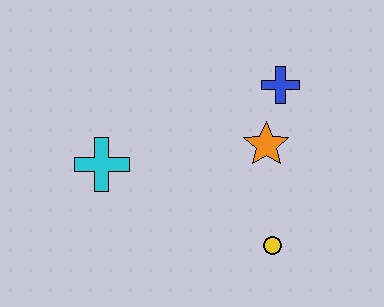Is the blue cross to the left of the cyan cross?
No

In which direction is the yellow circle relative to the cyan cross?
The yellow circle is to the right of the cyan cross.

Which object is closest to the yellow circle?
The orange star is closest to the yellow circle.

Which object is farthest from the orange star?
The cyan cross is farthest from the orange star.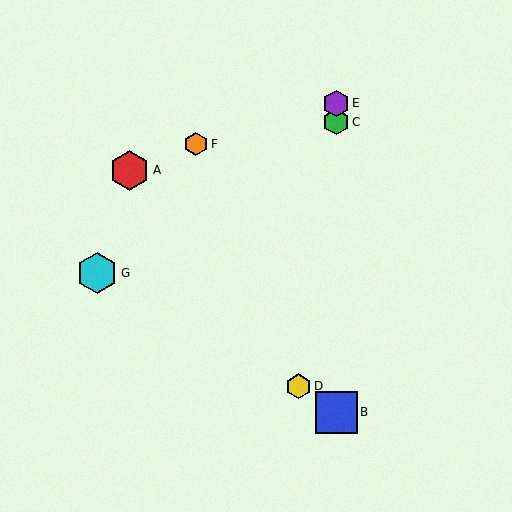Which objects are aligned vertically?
Objects B, C, E are aligned vertically.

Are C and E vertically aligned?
Yes, both are at x≈336.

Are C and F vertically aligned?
No, C is at x≈336 and F is at x≈196.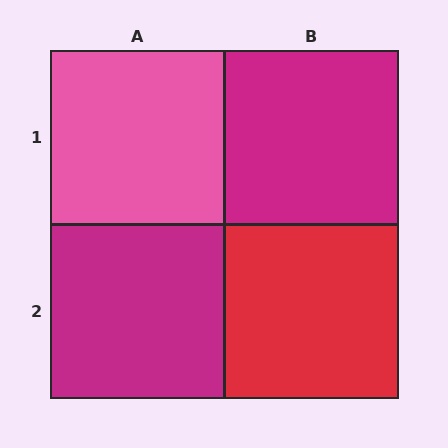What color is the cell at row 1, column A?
Pink.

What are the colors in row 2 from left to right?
Magenta, red.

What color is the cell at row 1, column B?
Magenta.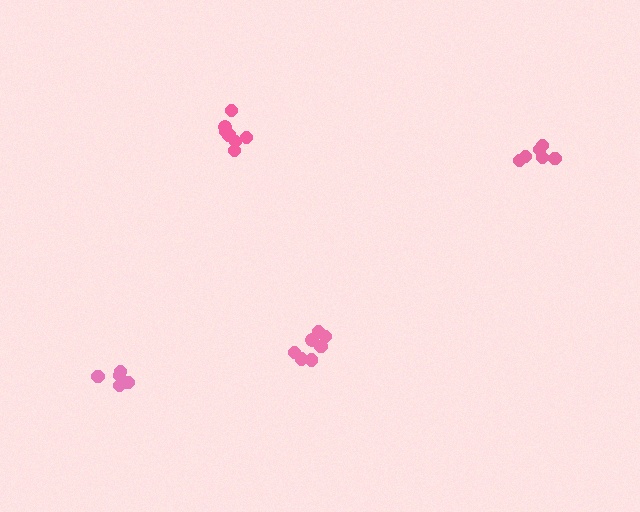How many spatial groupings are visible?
There are 4 spatial groupings.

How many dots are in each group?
Group 1: 6 dots, Group 2: 6 dots, Group 3: 7 dots, Group 4: 9 dots (28 total).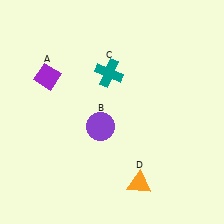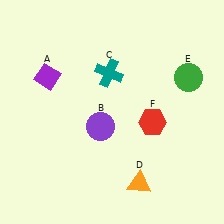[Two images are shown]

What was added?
A green circle (E), a red hexagon (F) were added in Image 2.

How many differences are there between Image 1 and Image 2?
There are 2 differences between the two images.